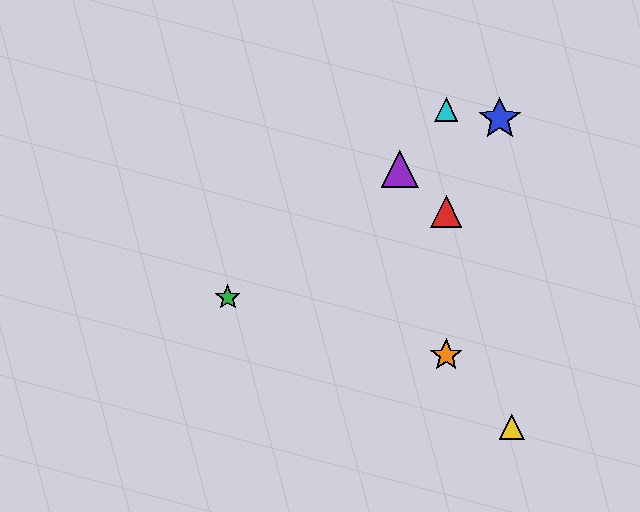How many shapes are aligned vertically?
3 shapes (the red triangle, the orange star, the cyan triangle) are aligned vertically.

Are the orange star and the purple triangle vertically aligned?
No, the orange star is at x≈446 and the purple triangle is at x≈400.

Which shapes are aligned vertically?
The red triangle, the orange star, the cyan triangle are aligned vertically.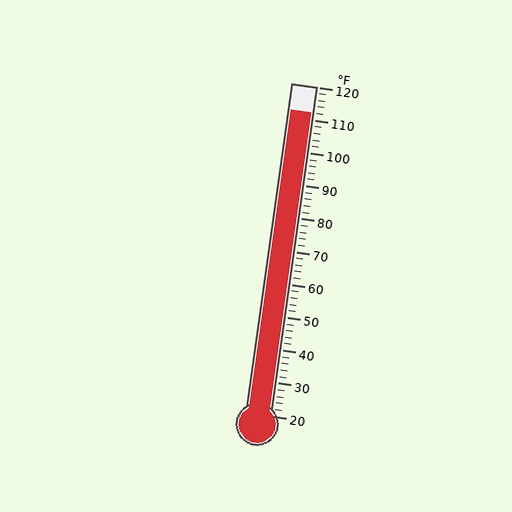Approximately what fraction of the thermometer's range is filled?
The thermometer is filled to approximately 90% of its range.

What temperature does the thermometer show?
The thermometer shows approximately 112°F.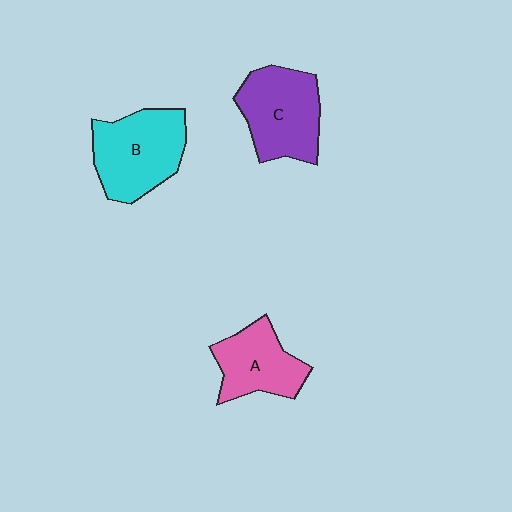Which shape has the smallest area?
Shape A (pink).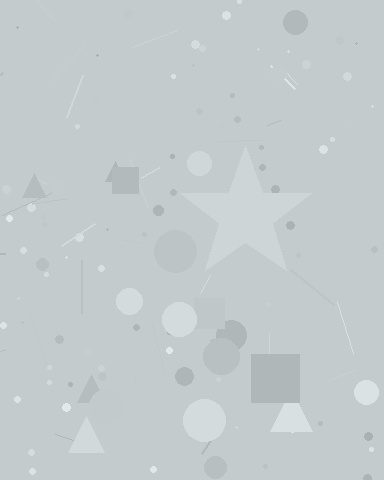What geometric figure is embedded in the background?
A star is embedded in the background.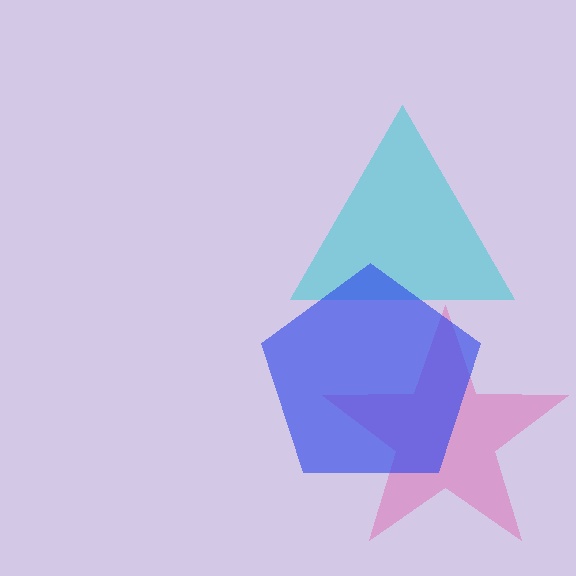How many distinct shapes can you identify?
There are 3 distinct shapes: a cyan triangle, a pink star, a blue pentagon.